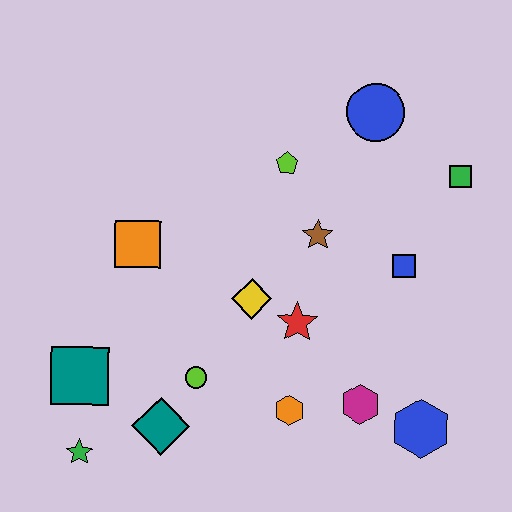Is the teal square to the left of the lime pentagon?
Yes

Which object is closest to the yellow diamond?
The red star is closest to the yellow diamond.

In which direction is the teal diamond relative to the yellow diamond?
The teal diamond is below the yellow diamond.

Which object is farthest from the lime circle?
The green square is farthest from the lime circle.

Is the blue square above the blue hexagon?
Yes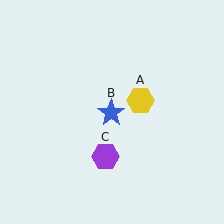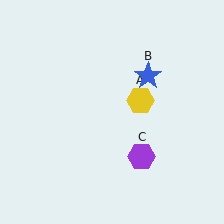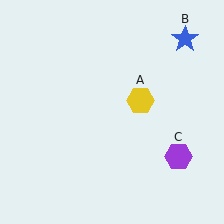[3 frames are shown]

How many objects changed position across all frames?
2 objects changed position: blue star (object B), purple hexagon (object C).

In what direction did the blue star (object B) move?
The blue star (object B) moved up and to the right.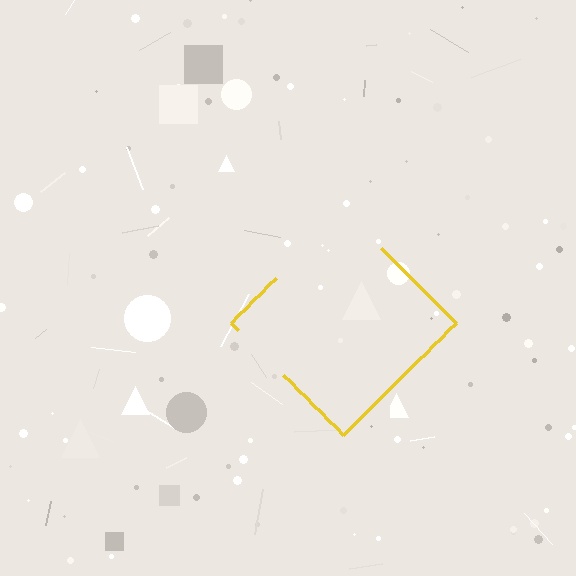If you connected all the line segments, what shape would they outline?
They would outline a diamond.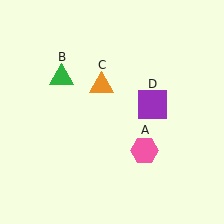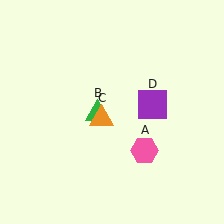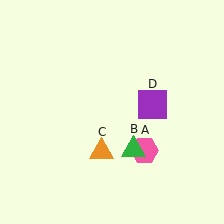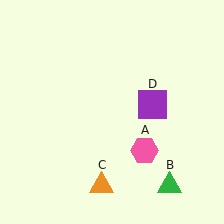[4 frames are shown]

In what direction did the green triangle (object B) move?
The green triangle (object B) moved down and to the right.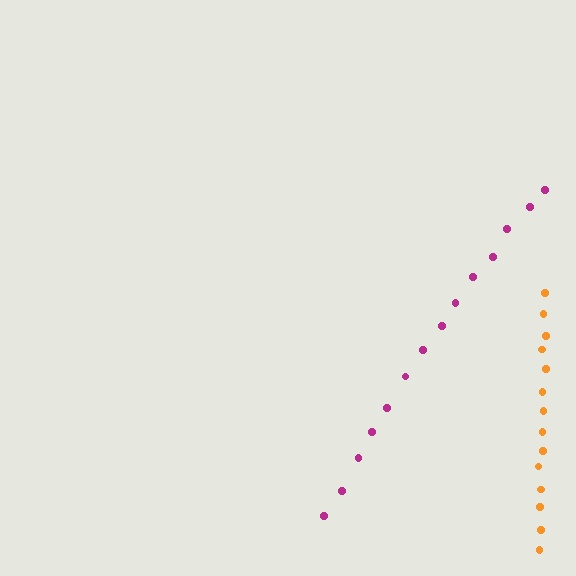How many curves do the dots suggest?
There are 2 distinct paths.